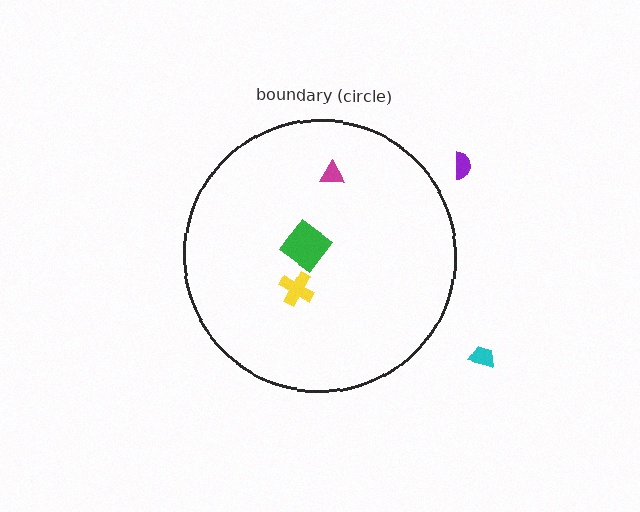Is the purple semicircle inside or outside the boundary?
Outside.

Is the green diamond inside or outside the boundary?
Inside.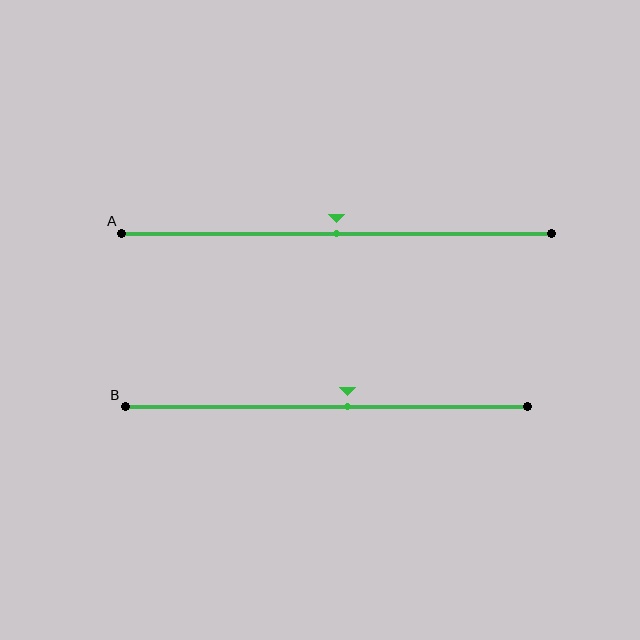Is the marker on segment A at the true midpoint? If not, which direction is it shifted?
Yes, the marker on segment A is at the true midpoint.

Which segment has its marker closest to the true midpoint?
Segment A has its marker closest to the true midpoint.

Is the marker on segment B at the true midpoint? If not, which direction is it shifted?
No, the marker on segment B is shifted to the right by about 5% of the segment length.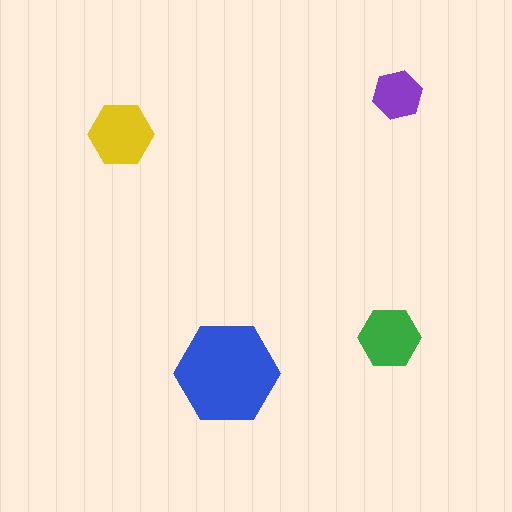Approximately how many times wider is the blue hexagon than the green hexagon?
About 1.5 times wider.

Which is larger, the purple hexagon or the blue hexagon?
The blue one.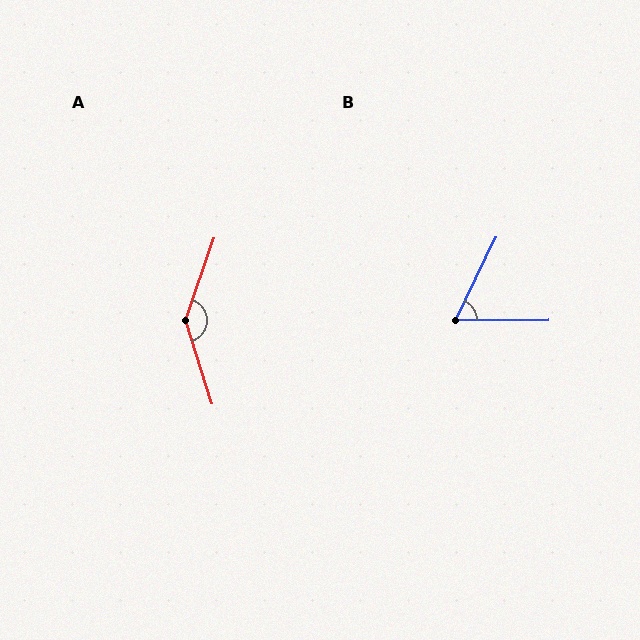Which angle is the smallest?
B, at approximately 64 degrees.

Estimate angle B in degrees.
Approximately 64 degrees.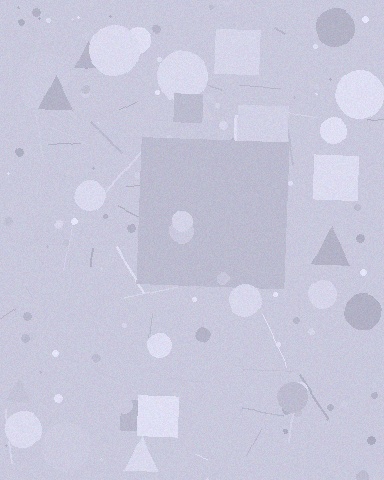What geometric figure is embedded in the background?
A square is embedded in the background.